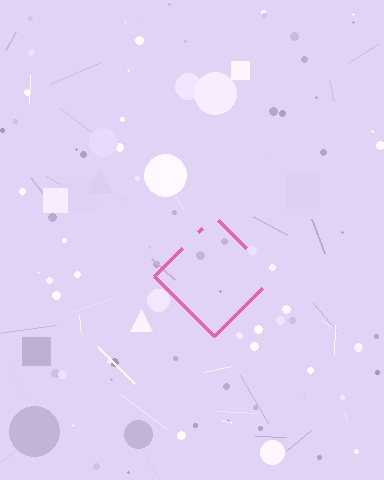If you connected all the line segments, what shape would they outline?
They would outline a diamond.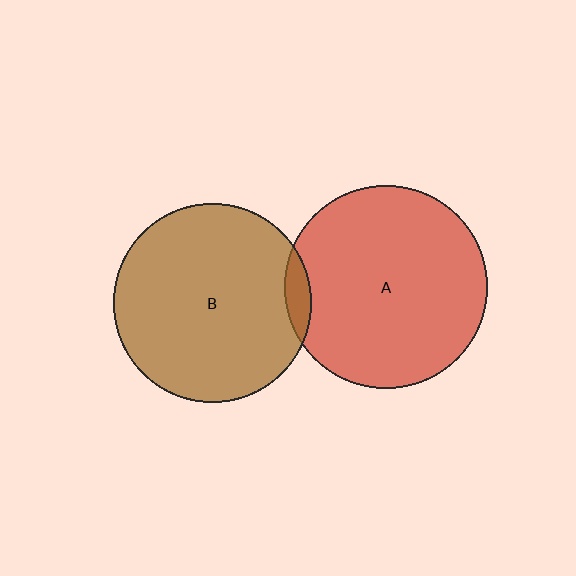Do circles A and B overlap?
Yes.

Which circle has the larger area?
Circle A (red).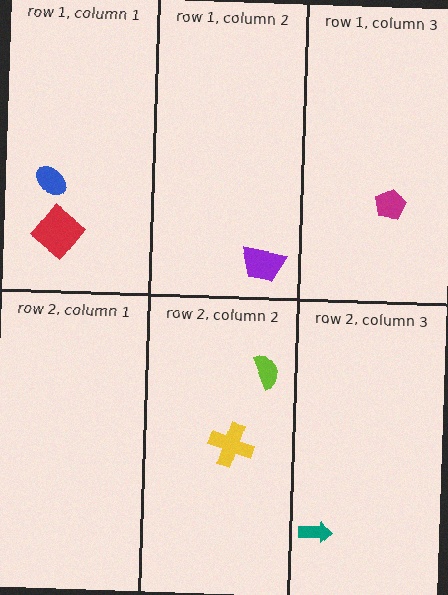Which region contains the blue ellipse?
The row 1, column 1 region.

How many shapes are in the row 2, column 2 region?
2.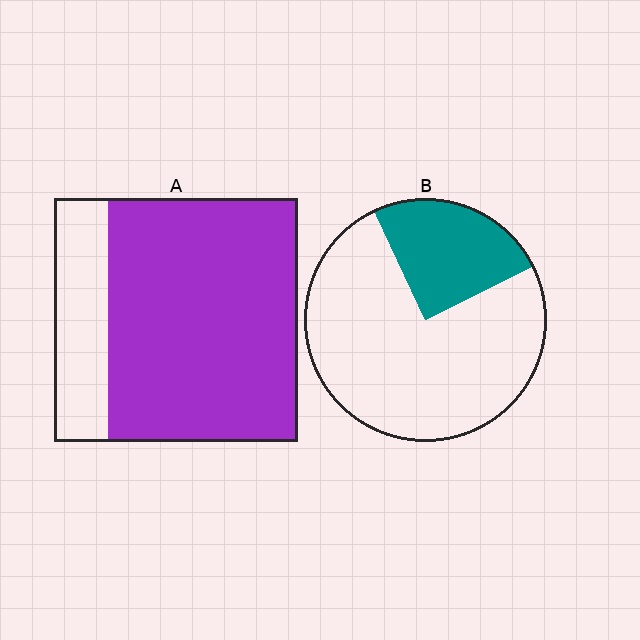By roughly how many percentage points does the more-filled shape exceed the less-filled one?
By roughly 55 percentage points (A over B).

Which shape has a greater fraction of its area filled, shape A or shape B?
Shape A.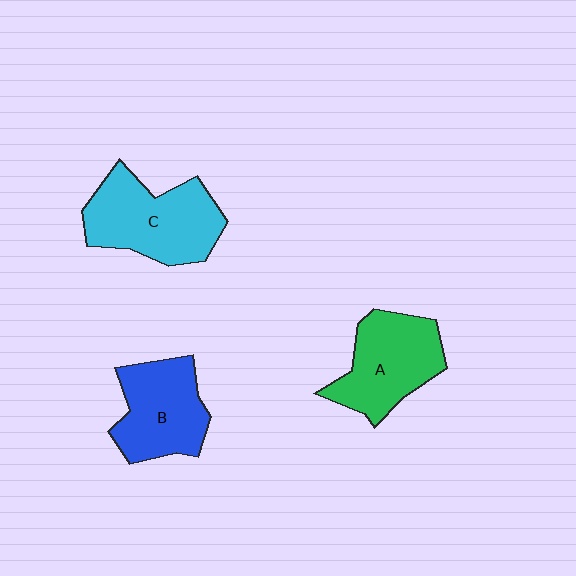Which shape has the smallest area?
Shape B (blue).